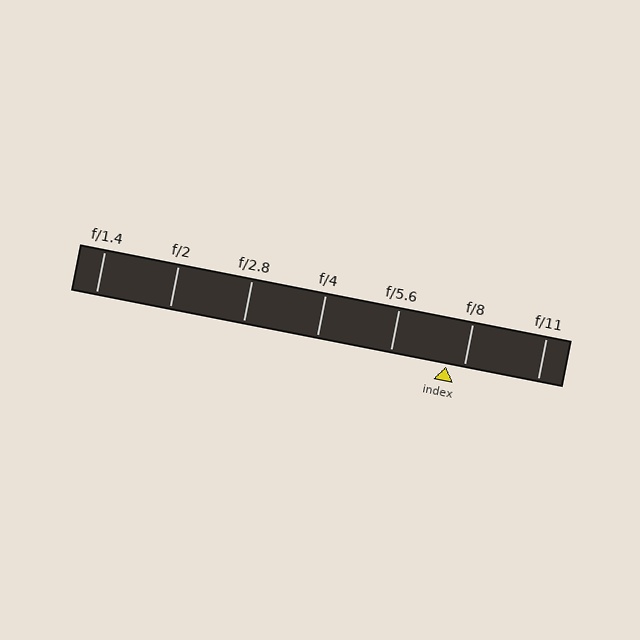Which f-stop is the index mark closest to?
The index mark is closest to f/8.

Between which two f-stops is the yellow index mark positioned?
The index mark is between f/5.6 and f/8.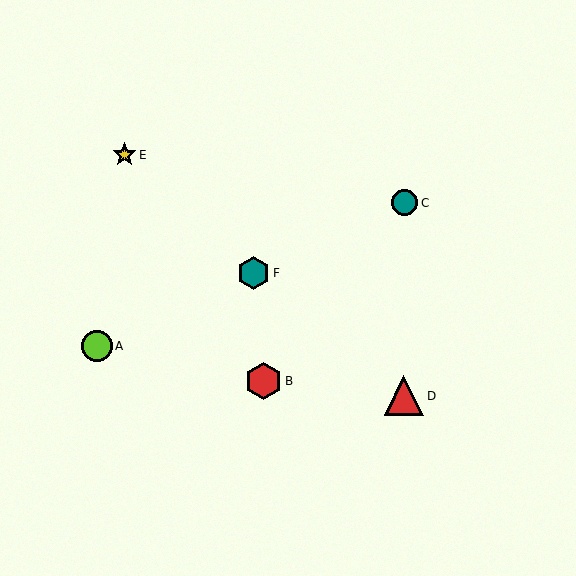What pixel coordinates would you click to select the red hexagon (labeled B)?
Click at (263, 381) to select the red hexagon B.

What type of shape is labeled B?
Shape B is a red hexagon.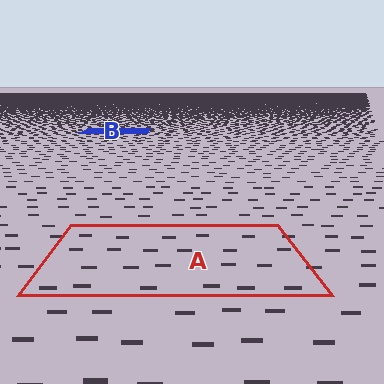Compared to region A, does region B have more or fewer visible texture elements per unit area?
Region B has more texture elements per unit area — they are packed more densely because it is farther away.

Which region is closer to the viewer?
Region A is closer. The texture elements there are larger and more spread out.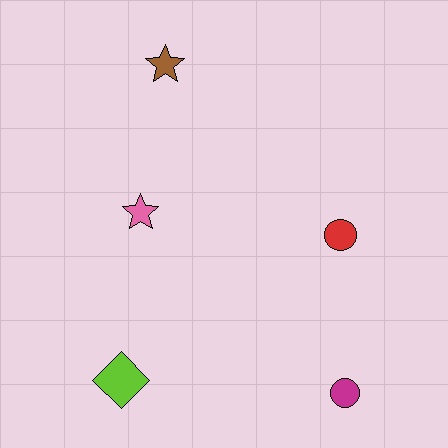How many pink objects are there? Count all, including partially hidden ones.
There is 1 pink object.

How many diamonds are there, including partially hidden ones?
There is 1 diamond.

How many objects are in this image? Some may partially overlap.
There are 5 objects.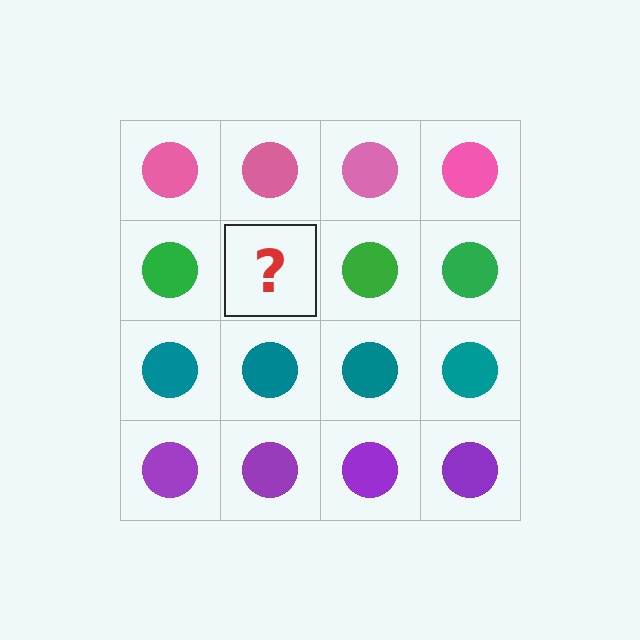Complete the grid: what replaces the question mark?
The question mark should be replaced with a green circle.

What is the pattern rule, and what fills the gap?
The rule is that each row has a consistent color. The gap should be filled with a green circle.